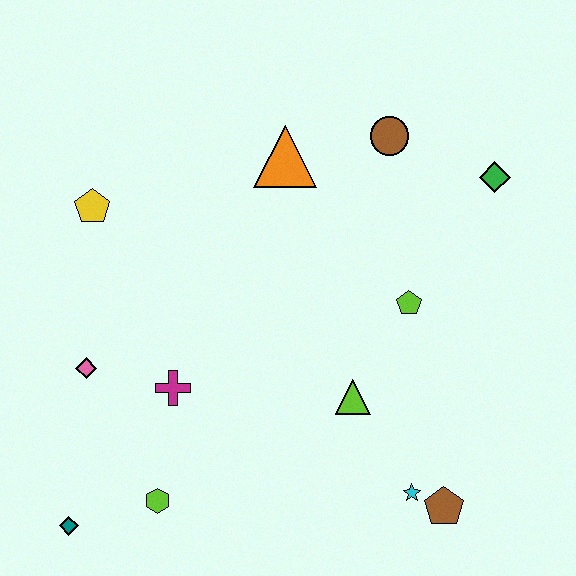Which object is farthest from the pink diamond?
The green diamond is farthest from the pink diamond.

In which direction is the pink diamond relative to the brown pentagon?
The pink diamond is to the left of the brown pentagon.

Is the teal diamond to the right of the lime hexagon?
No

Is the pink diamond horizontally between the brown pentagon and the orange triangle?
No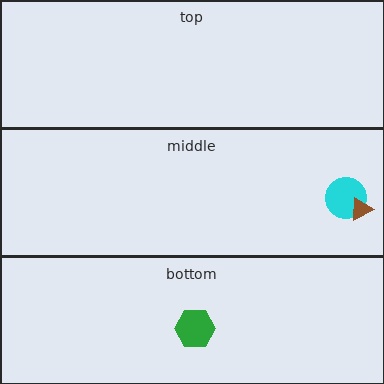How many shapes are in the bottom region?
1.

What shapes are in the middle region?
The cyan circle, the brown triangle.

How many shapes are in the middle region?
2.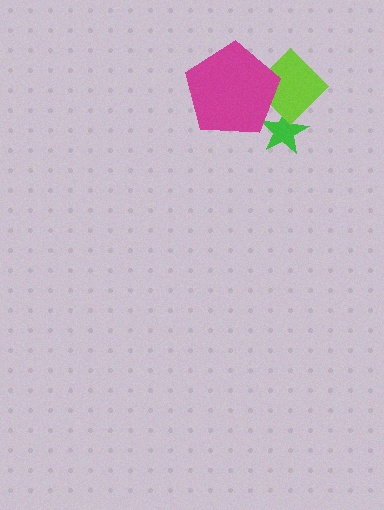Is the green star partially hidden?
Yes, it is partially covered by another shape.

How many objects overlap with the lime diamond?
2 objects overlap with the lime diamond.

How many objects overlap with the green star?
2 objects overlap with the green star.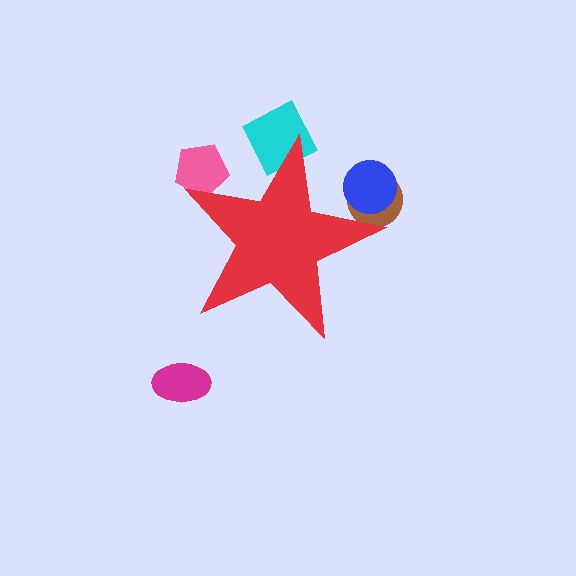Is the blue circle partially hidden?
Yes, the blue circle is partially hidden behind the red star.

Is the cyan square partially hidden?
Yes, the cyan square is partially hidden behind the red star.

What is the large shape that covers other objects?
A red star.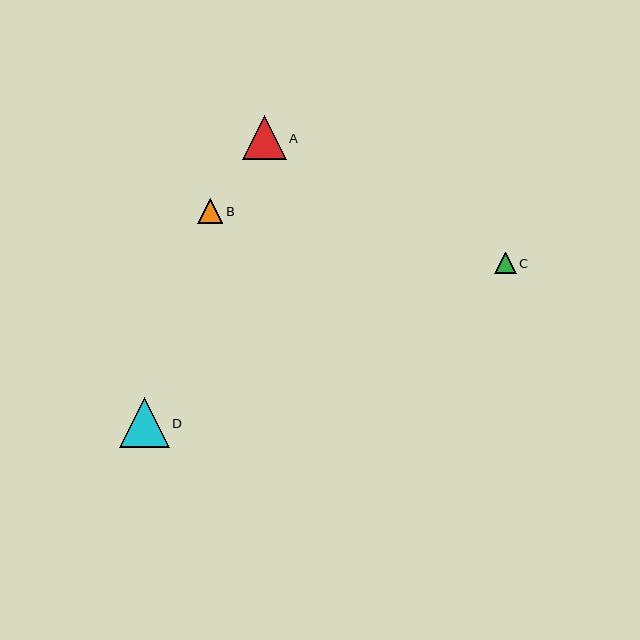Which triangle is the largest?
Triangle D is the largest with a size of approximately 50 pixels.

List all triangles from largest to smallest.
From largest to smallest: D, A, B, C.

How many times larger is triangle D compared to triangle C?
Triangle D is approximately 2.4 times the size of triangle C.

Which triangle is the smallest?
Triangle C is the smallest with a size of approximately 21 pixels.